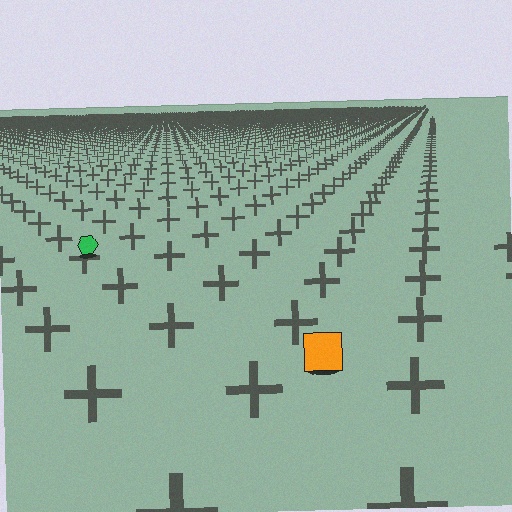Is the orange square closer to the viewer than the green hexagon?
Yes. The orange square is closer — you can tell from the texture gradient: the ground texture is coarser near it.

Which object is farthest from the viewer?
The green hexagon is farthest from the viewer. It appears smaller and the ground texture around it is denser.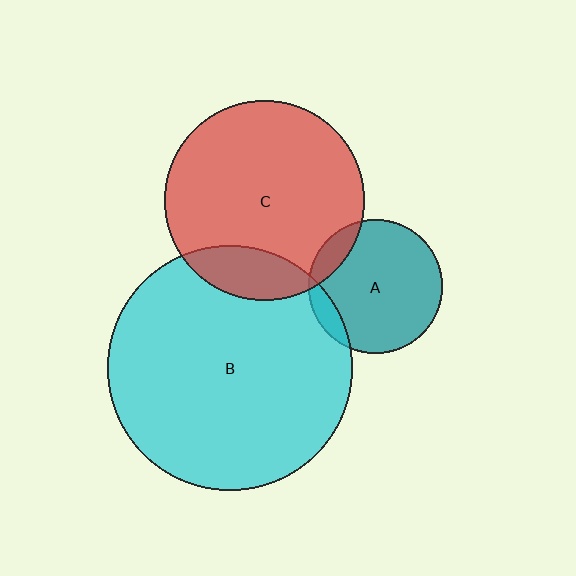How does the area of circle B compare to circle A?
Approximately 3.4 times.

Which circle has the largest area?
Circle B (cyan).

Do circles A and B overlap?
Yes.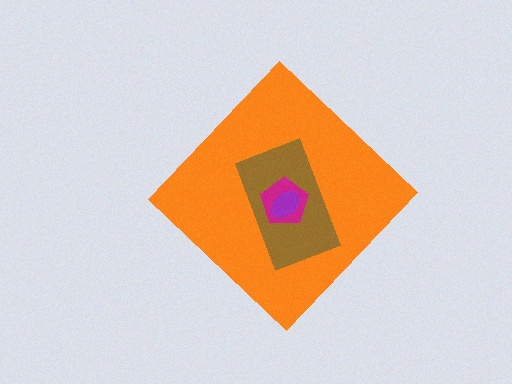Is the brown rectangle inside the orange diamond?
Yes.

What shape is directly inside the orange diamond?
The brown rectangle.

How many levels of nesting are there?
4.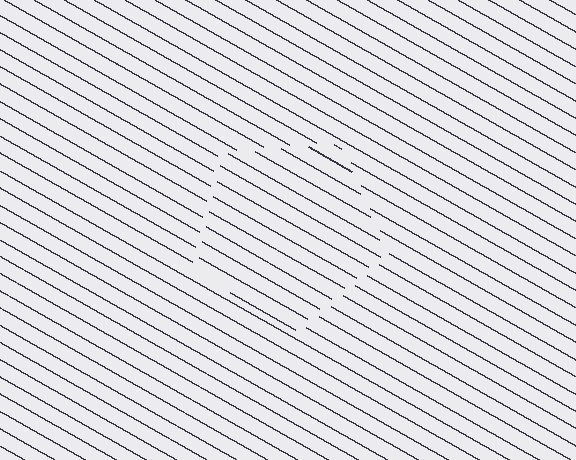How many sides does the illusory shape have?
5 sides — the line-ends trace a pentagon.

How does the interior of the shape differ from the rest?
The interior of the shape contains the same grating, shifted by half a period — the contour is defined by the phase discontinuity where line-ends from the inner and outer gratings abut.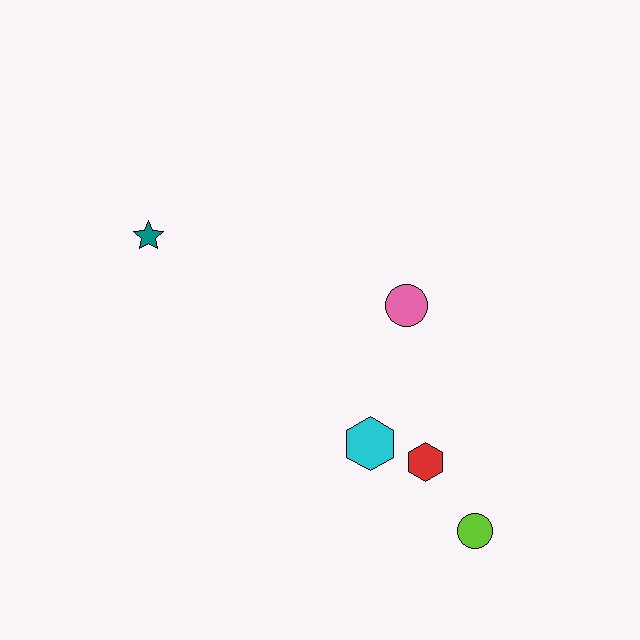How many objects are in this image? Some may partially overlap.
There are 5 objects.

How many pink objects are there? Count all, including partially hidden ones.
There is 1 pink object.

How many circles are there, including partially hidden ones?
There are 2 circles.